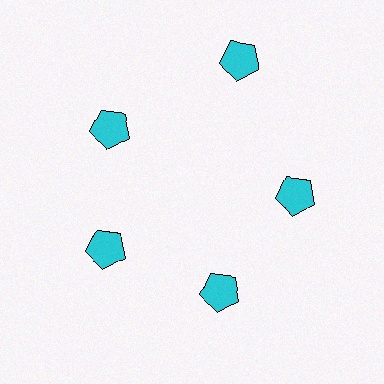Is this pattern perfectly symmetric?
No. The 5 cyan pentagons are arranged in a ring, but one element near the 1 o'clock position is pushed outward from the center, breaking the 5-fold rotational symmetry.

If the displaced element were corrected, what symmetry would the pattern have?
It would have 5-fold rotational symmetry — the pattern would map onto itself every 72 degrees.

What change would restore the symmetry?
The symmetry would be restored by moving it inward, back onto the ring so that all 5 pentagons sit at equal angles and equal distance from the center.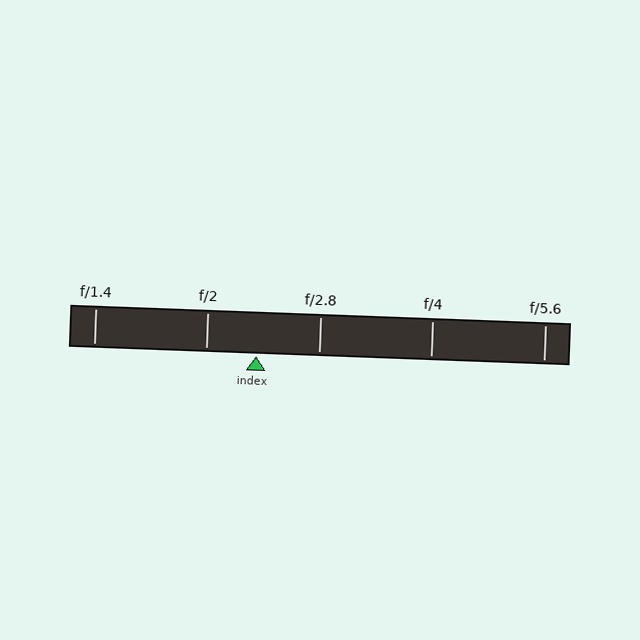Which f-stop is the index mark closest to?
The index mark is closest to f/2.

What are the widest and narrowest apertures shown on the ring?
The widest aperture shown is f/1.4 and the narrowest is f/5.6.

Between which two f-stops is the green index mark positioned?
The index mark is between f/2 and f/2.8.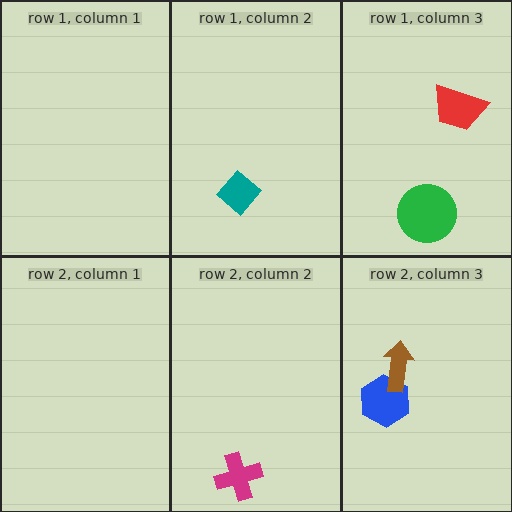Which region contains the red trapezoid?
The row 1, column 3 region.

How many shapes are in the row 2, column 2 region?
1.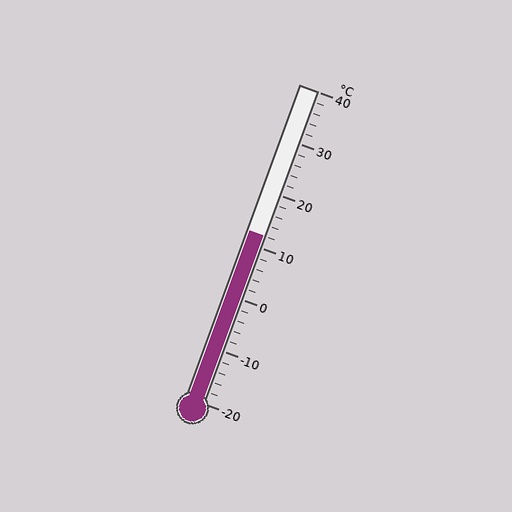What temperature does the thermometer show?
The thermometer shows approximately 12°C.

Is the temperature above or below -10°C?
The temperature is above -10°C.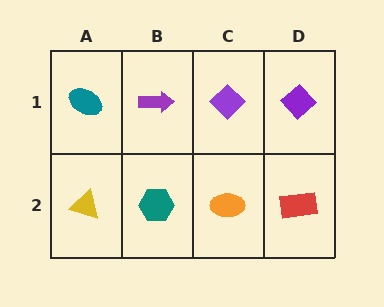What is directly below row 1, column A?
A yellow triangle.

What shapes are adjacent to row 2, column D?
A purple diamond (row 1, column D), an orange ellipse (row 2, column C).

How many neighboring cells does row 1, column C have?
3.